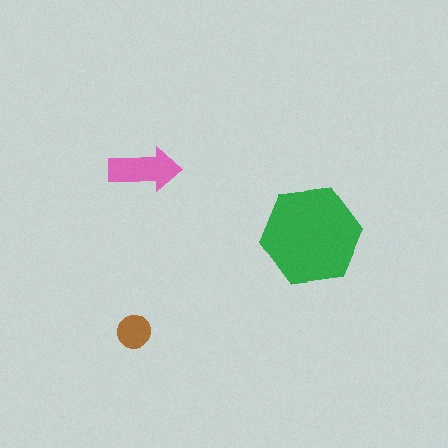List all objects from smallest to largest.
The brown circle, the pink arrow, the green hexagon.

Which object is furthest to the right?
The green hexagon is rightmost.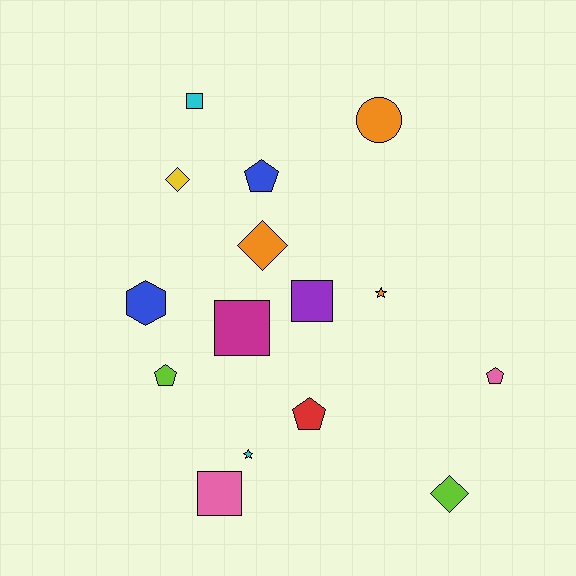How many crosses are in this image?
There are no crosses.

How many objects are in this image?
There are 15 objects.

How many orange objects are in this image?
There are 3 orange objects.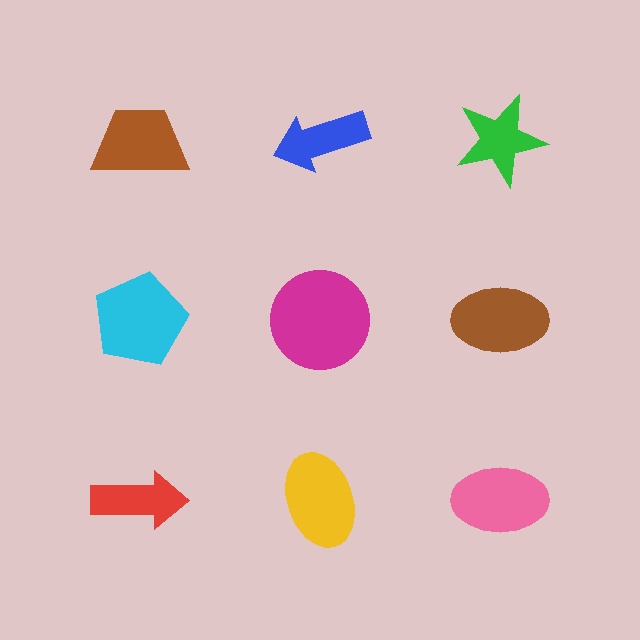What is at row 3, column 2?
A yellow ellipse.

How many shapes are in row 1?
3 shapes.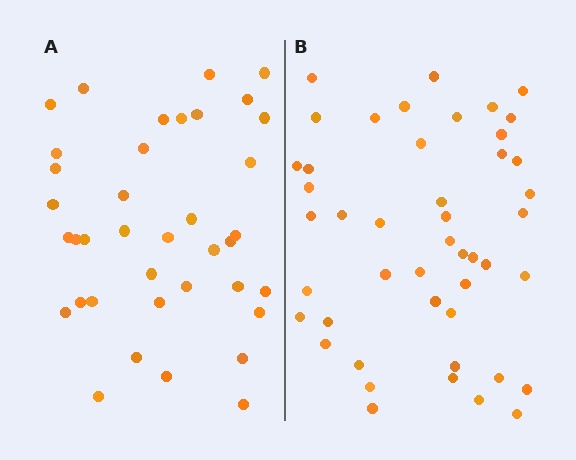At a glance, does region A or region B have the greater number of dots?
Region B (the right region) has more dots.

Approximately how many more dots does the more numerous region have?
Region B has roughly 8 or so more dots than region A.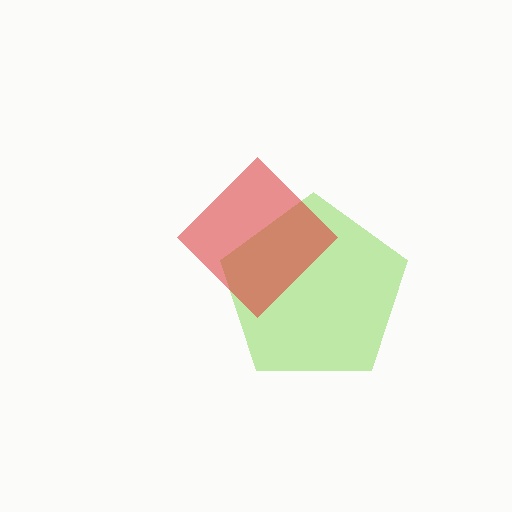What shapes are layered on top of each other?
The layered shapes are: a lime pentagon, a red diamond.